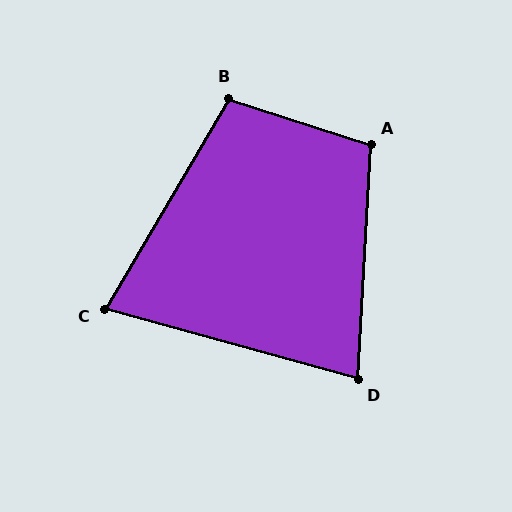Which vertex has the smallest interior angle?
C, at approximately 75 degrees.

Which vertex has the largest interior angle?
A, at approximately 105 degrees.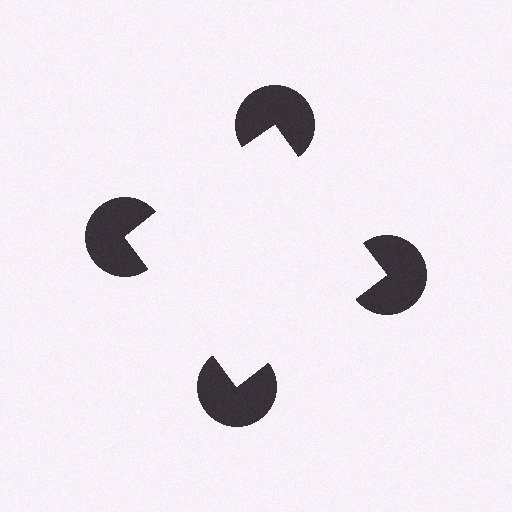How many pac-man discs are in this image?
There are 4 — one at each vertex of the illusory square.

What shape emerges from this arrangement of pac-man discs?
An illusory square — its edges are inferred from the aligned wedge cuts in the pac-man discs, not physically drawn.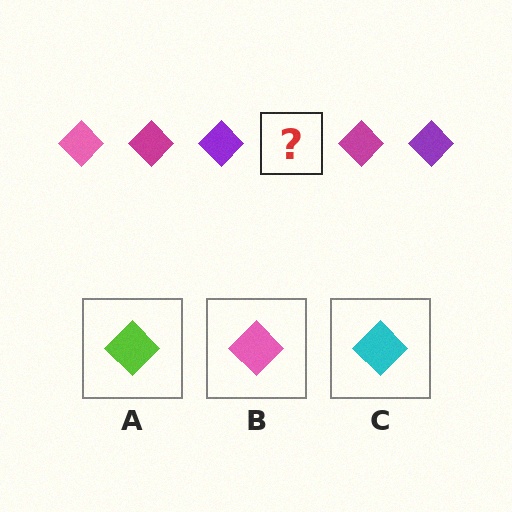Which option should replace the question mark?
Option B.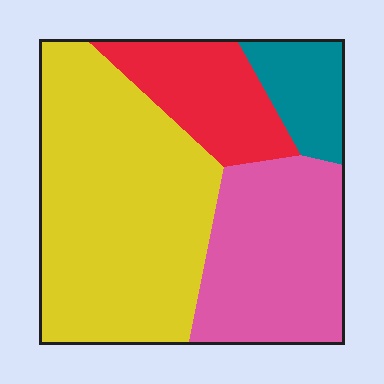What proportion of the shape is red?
Red covers roughly 15% of the shape.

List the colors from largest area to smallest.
From largest to smallest: yellow, pink, red, teal.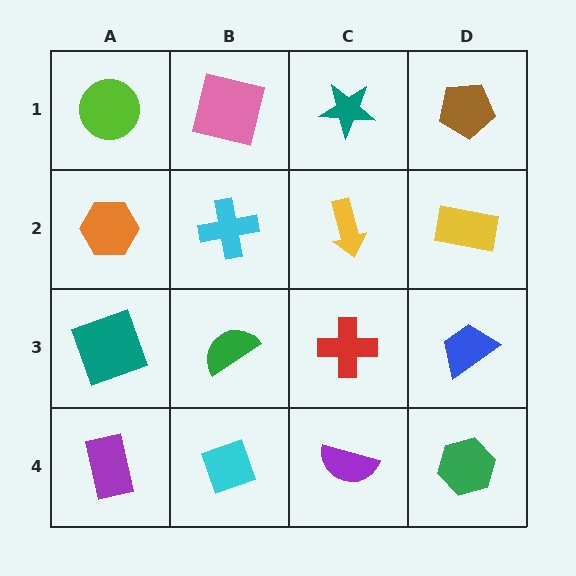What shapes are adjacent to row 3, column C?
A yellow arrow (row 2, column C), a purple semicircle (row 4, column C), a green semicircle (row 3, column B), a blue trapezoid (row 3, column D).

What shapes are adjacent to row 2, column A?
A lime circle (row 1, column A), a teal square (row 3, column A), a cyan cross (row 2, column B).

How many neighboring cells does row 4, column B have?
3.